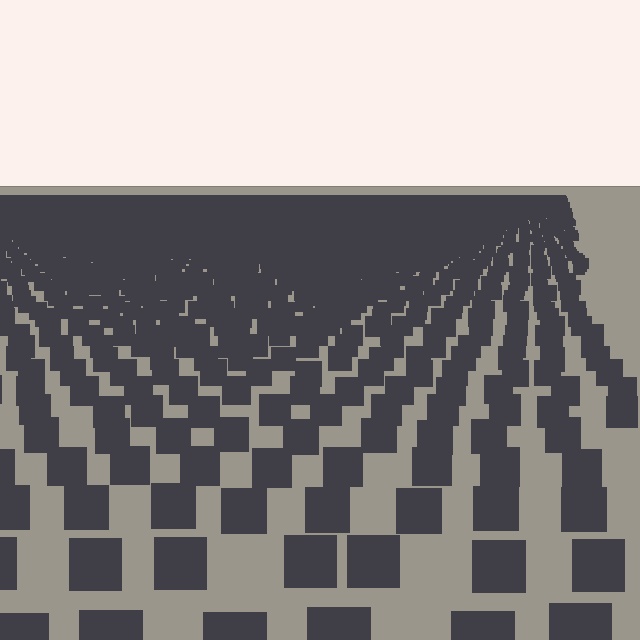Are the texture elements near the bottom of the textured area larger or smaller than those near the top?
Larger. Near the bottom, elements are closer to the viewer and appear at a bigger on-screen size.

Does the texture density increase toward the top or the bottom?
Density increases toward the top.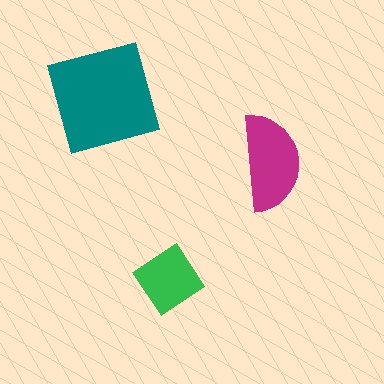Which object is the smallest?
The green diamond.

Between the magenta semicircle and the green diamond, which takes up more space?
The magenta semicircle.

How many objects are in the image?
There are 3 objects in the image.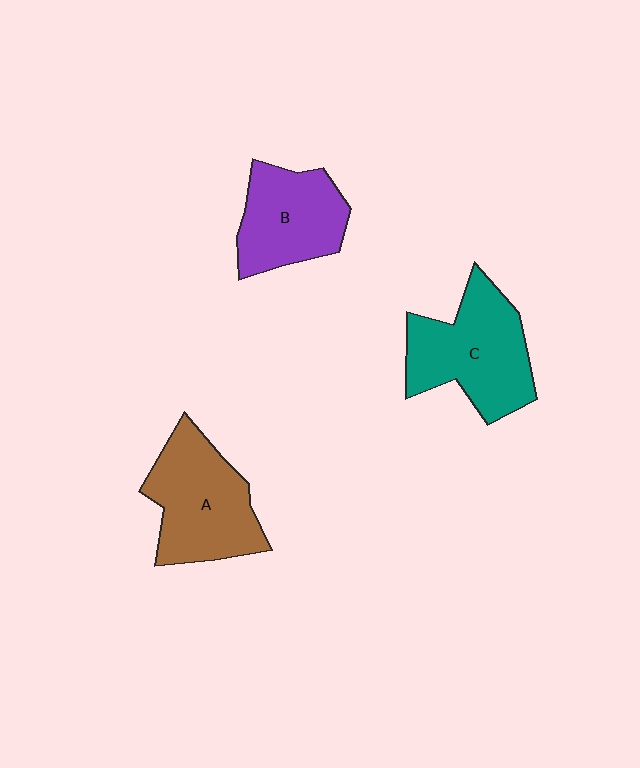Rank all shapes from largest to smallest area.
From largest to smallest: C (teal), A (brown), B (purple).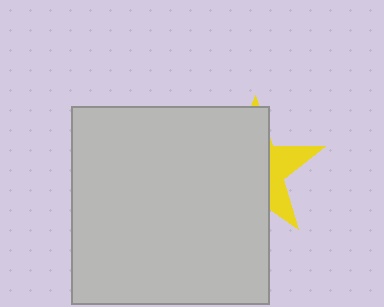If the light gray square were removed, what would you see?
You would see the complete yellow star.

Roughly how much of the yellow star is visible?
A small part of it is visible (roughly 31%).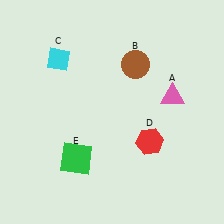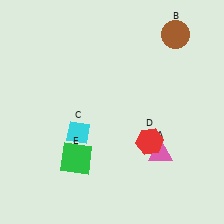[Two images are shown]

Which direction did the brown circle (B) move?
The brown circle (B) moved right.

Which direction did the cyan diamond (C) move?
The cyan diamond (C) moved down.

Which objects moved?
The objects that moved are: the pink triangle (A), the brown circle (B), the cyan diamond (C).